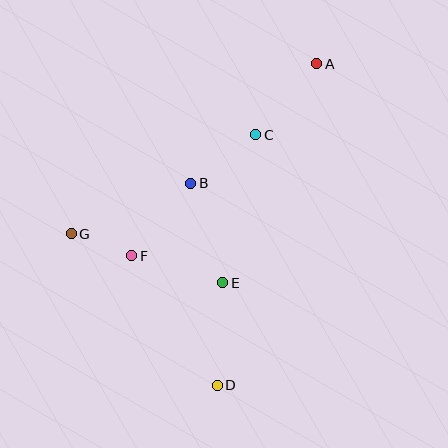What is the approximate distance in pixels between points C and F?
The distance between C and F is approximately 173 pixels.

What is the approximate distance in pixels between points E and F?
The distance between E and F is approximately 95 pixels.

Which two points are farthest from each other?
Points A and D are farthest from each other.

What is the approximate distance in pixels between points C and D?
The distance between C and D is approximately 253 pixels.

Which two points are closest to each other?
Points F and G are closest to each other.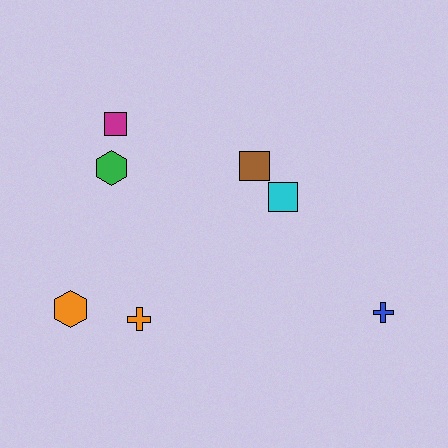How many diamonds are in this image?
There are no diamonds.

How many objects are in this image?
There are 7 objects.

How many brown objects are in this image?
There is 1 brown object.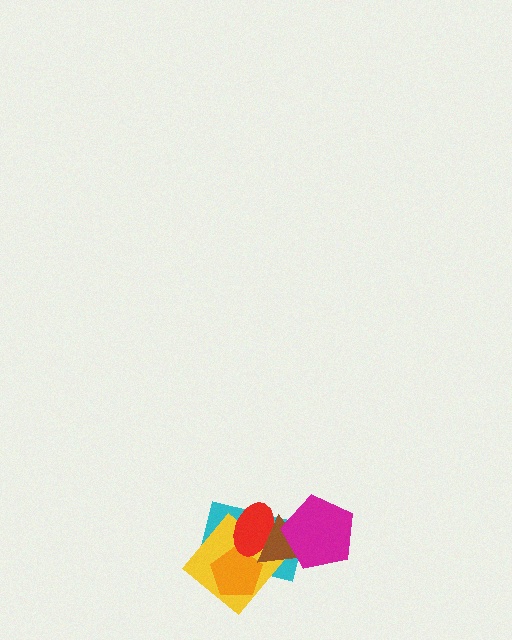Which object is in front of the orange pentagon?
The red ellipse is in front of the orange pentagon.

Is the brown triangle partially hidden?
Yes, it is partially covered by another shape.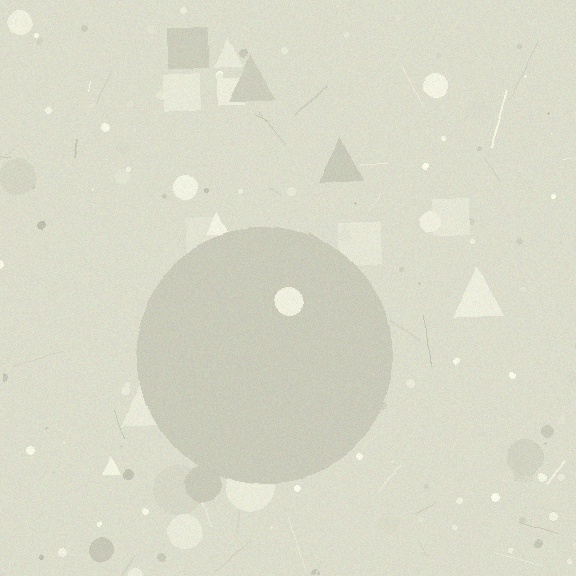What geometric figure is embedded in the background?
A circle is embedded in the background.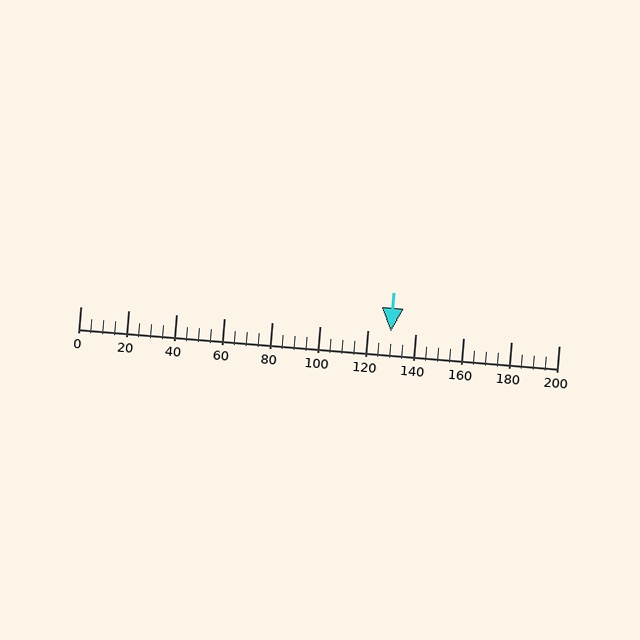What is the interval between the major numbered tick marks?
The major tick marks are spaced 20 units apart.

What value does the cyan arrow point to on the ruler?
The cyan arrow points to approximately 130.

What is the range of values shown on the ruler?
The ruler shows values from 0 to 200.